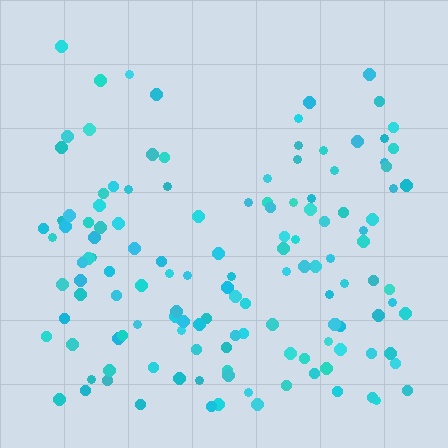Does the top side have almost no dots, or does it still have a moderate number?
Still a moderate number, just noticeably fewer than the bottom.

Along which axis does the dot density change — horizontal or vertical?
Vertical.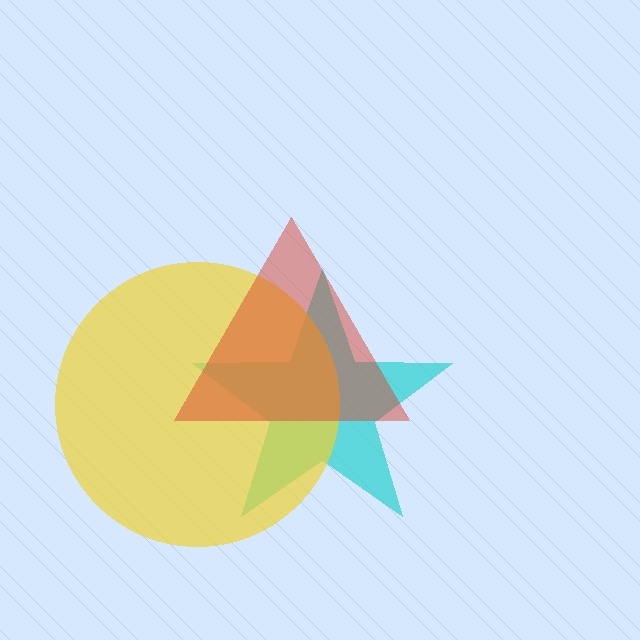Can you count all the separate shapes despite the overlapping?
Yes, there are 3 separate shapes.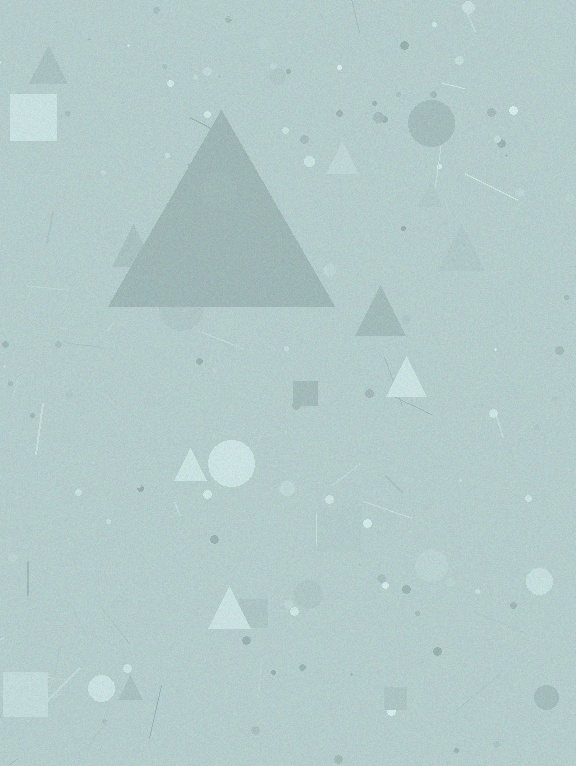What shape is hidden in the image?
A triangle is hidden in the image.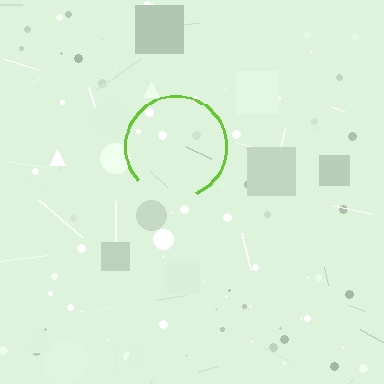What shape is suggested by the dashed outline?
The dashed outline suggests a circle.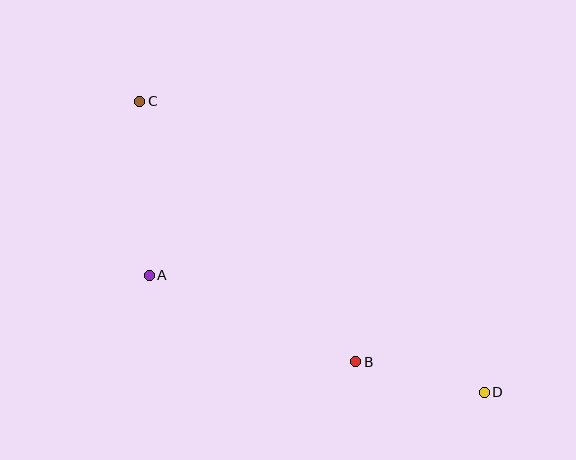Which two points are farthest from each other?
Points C and D are farthest from each other.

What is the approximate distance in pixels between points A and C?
The distance between A and C is approximately 174 pixels.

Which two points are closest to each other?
Points B and D are closest to each other.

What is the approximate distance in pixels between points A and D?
The distance between A and D is approximately 355 pixels.